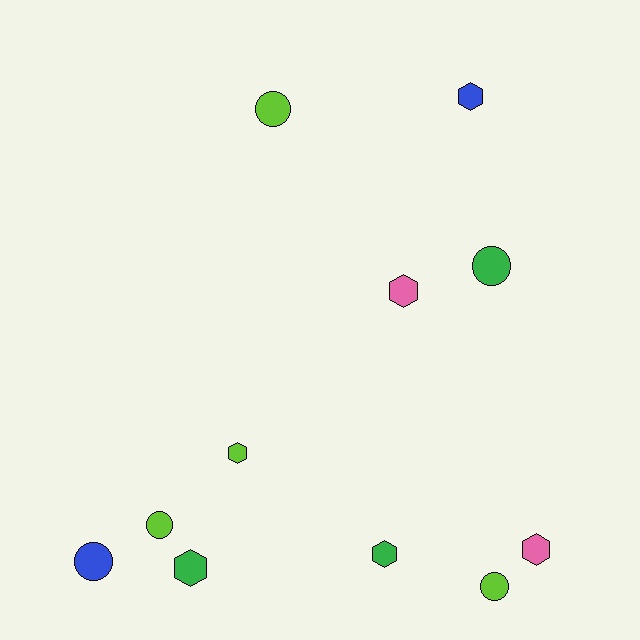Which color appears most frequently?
Lime, with 4 objects.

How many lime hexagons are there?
There is 1 lime hexagon.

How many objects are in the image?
There are 11 objects.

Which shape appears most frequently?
Hexagon, with 6 objects.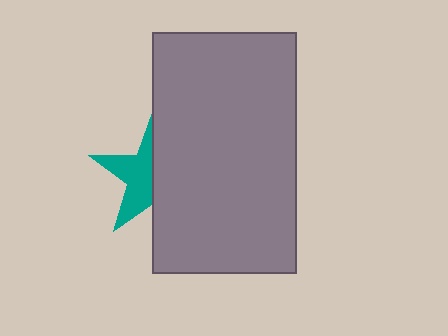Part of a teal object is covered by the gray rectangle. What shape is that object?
It is a star.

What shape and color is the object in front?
The object in front is a gray rectangle.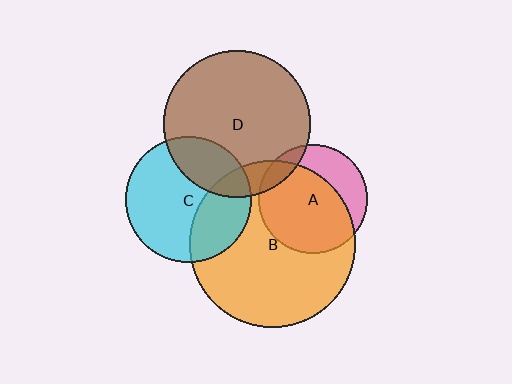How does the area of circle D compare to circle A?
Approximately 1.8 times.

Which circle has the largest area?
Circle B (orange).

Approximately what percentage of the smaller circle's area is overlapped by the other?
Approximately 10%.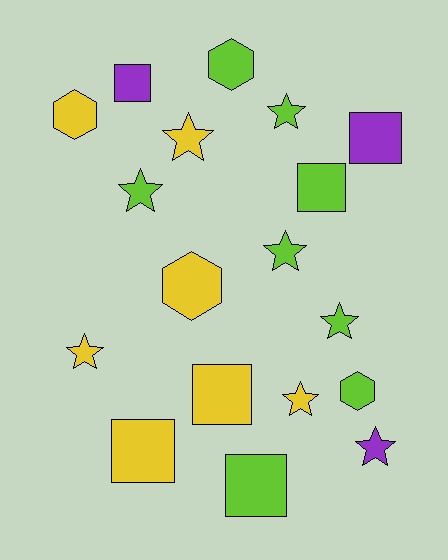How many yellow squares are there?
There are 2 yellow squares.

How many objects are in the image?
There are 18 objects.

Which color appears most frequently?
Lime, with 8 objects.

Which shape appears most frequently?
Star, with 8 objects.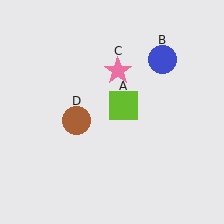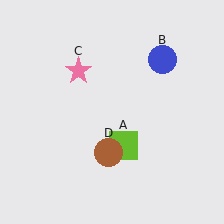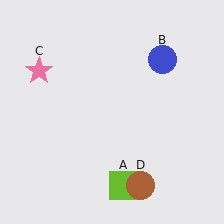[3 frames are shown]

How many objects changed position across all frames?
3 objects changed position: lime square (object A), pink star (object C), brown circle (object D).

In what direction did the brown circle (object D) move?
The brown circle (object D) moved down and to the right.